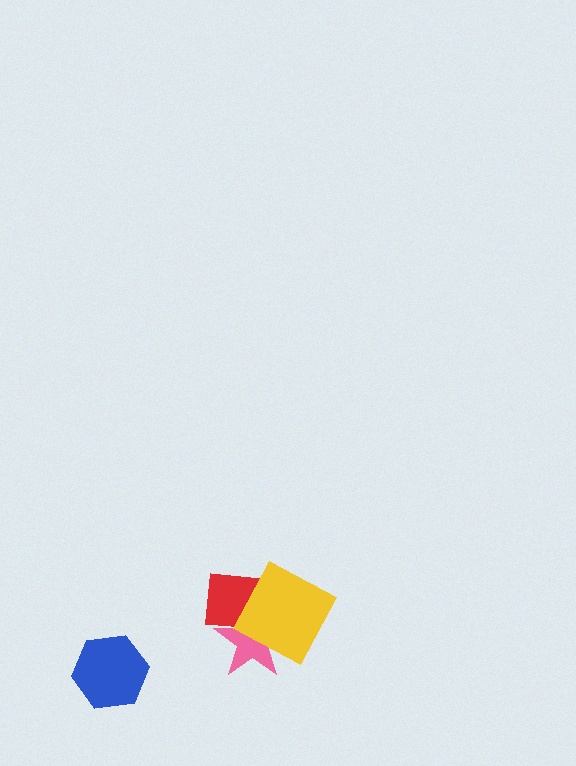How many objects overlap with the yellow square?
2 objects overlap with the yellow square.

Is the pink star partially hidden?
Yes, it is partially covered by another shape.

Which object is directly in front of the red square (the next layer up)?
The pink star is directly in front of the red square.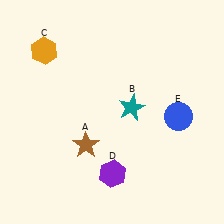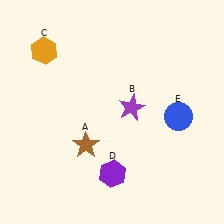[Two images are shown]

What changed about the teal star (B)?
In Image 1, B is teal. In Image 2, it changed to purple.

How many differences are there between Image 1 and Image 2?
There is 1 difference between the two images.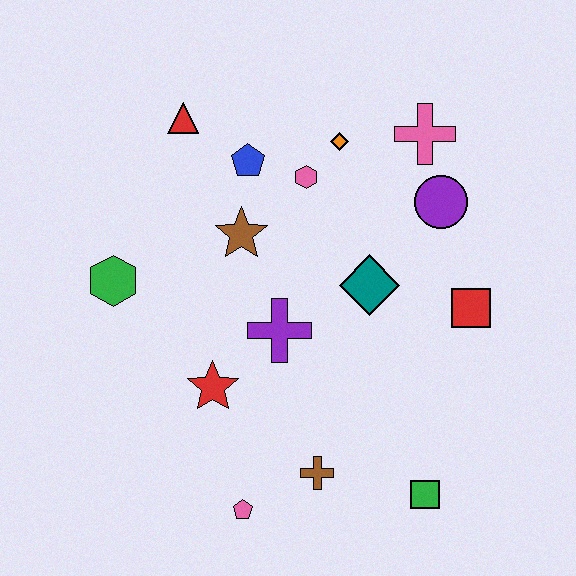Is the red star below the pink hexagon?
Yes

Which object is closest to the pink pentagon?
The brown cross is closest to the pink pentagon.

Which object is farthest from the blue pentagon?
The green square is farthest from the blue pentagon.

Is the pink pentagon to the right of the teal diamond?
No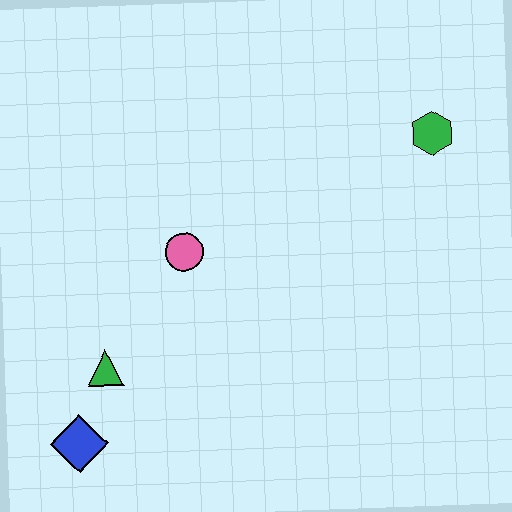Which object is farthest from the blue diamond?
The green hexagon is farthest from the blue diamond.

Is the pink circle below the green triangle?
No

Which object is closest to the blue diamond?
The green triangle is closest to the blue diamond.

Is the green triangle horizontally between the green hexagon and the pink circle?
No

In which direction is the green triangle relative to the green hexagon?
The green triangle is to the left of the green hexagon.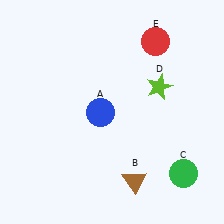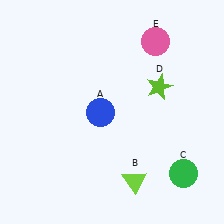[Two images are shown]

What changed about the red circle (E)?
In Image 1, E is red. In Image 2, it changed to pink.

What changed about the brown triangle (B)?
In Image 1, B is brown. In Image 2, it changed to lime.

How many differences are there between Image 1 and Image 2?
There are 2 differences between the two images.